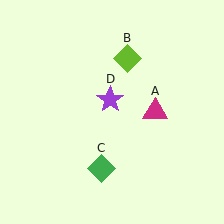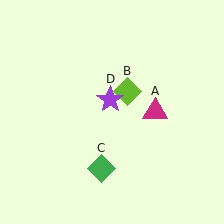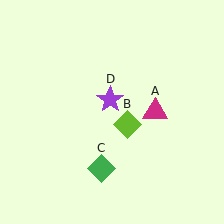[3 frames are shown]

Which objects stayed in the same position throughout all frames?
Magenta triangle (object A) and green diamond (object C) and purple star (object D) remained stationary.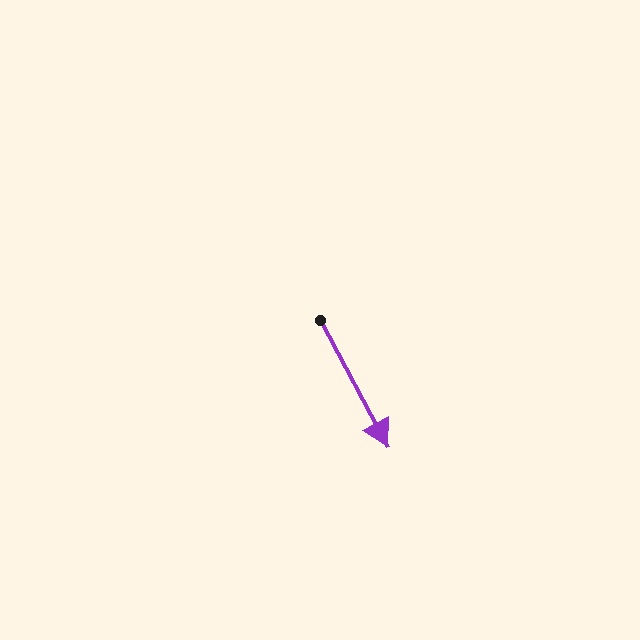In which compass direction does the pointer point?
Southeast.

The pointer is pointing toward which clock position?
Roughly 5 o'clock.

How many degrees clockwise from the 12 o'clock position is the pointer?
Approximately 152 degrees.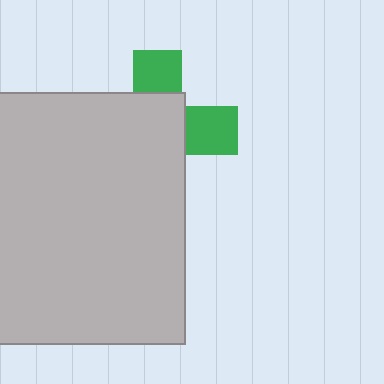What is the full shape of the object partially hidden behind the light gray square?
The partially hidden object is a green cross.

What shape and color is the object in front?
The object in front is a light gray square.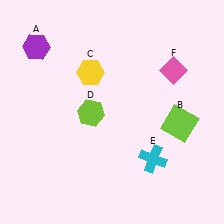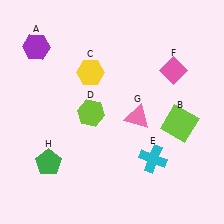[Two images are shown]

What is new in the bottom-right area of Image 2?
A pink triangle (G) was added in the bottom-right area of Image 2.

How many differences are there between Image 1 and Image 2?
There are 2 differences between the two images.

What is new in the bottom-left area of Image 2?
A green pentagon (H) was added in the bottom-left area of Image 2.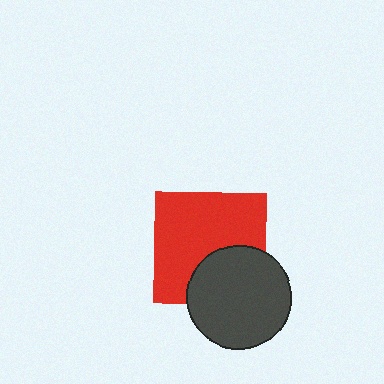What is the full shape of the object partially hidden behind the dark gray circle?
The partially hidden object is a red square.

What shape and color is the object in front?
The object in front is a dark gray circle.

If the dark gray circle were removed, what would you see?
You would see the complete red square.